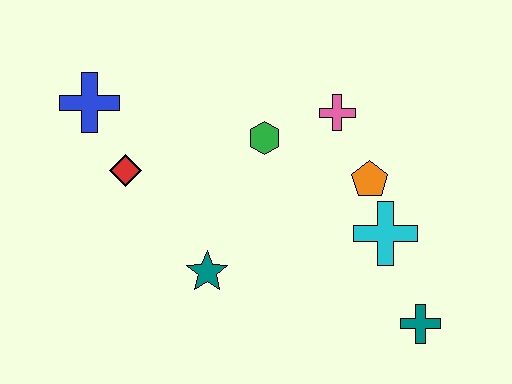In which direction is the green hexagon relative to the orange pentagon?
The green hexagon is to the left of the orange pentagon.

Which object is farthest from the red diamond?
The teal cross is farthest from the red diamond.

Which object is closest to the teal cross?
The cyan cross is closest to the teal cross.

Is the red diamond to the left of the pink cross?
Yes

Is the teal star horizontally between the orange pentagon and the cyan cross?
No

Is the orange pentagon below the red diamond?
Yes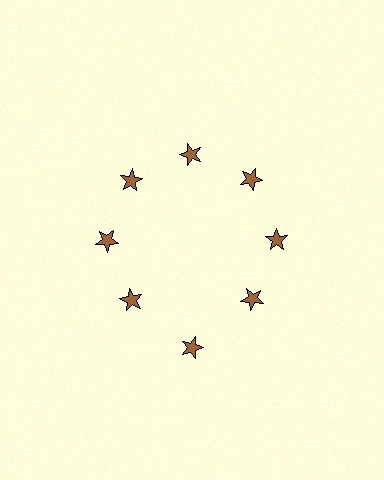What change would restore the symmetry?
The symmetry would be restored by moving it inward, back onto the ring so that all 8 stars sit at equal angles and equal distance from the center.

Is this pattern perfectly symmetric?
No. The 8 brown stars are arranged in a ring, but one element near the 6 o'clock position is pushed outward from the center, breaking the 8-fold rotational symmetry.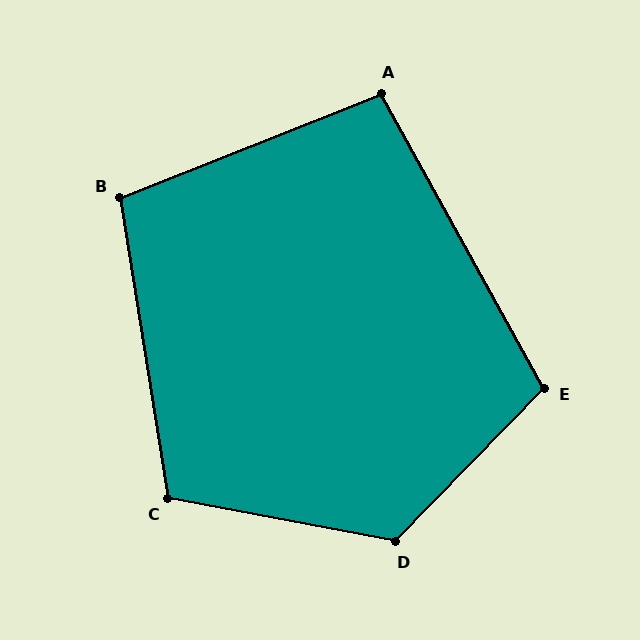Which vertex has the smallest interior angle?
A, at approximately 97 degrees.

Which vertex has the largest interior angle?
D, at approximately 123 degrees.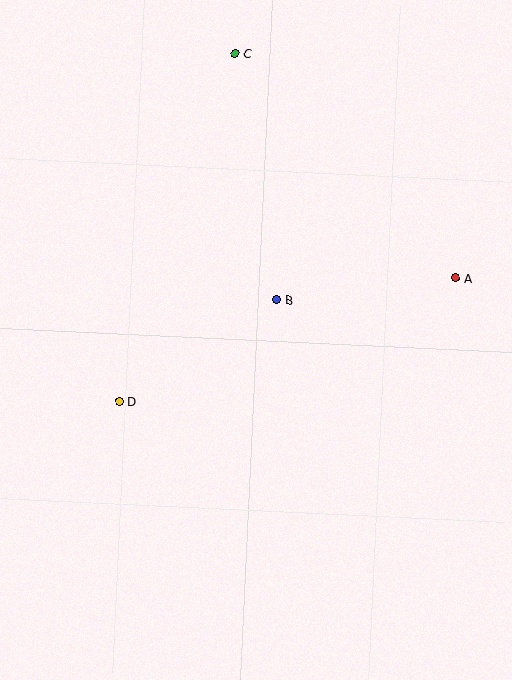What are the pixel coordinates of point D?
Point D is at (119, 401).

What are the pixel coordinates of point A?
Point A is at (456, 278).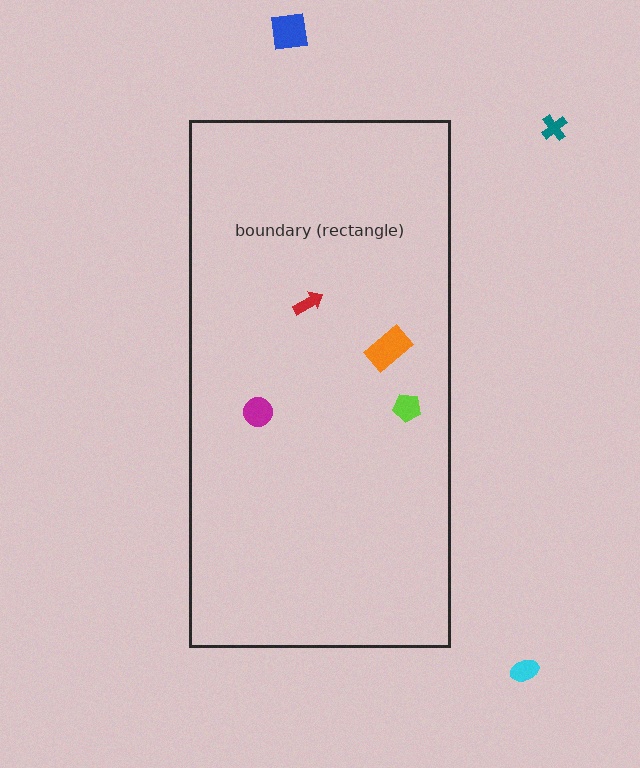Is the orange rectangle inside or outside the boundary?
Inside.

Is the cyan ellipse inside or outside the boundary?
Outside.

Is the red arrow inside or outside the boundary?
Inside.